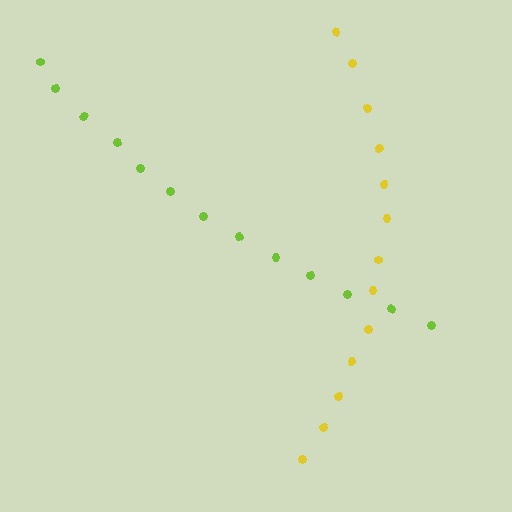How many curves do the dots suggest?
There are 2 distinct paths.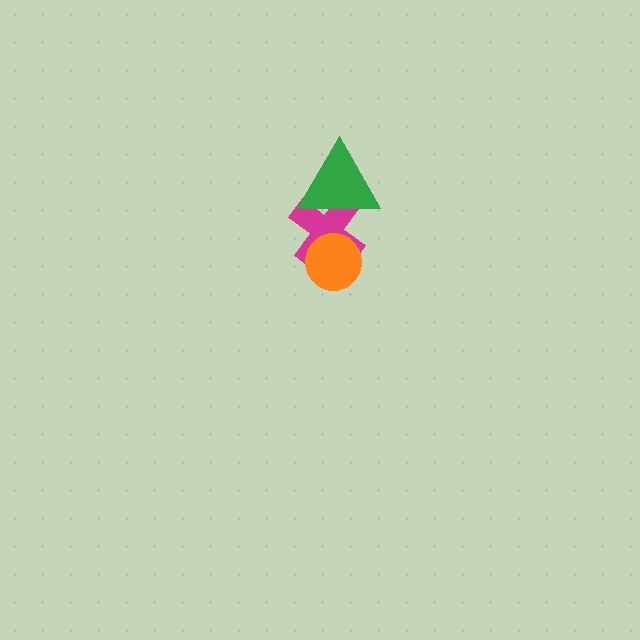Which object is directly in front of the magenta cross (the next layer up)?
The orange circle is directly in front of the magenta cross.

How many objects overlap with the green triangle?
1 object overlaps with the green triangle.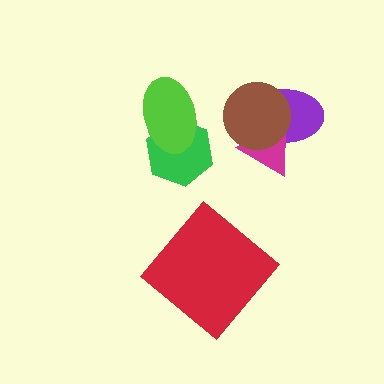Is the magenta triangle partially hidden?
Yes, it is partially covered by another shape.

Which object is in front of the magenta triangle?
The brown circle is in front of the magenta triangle.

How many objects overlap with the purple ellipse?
2 objects overlap with the purple ellipse.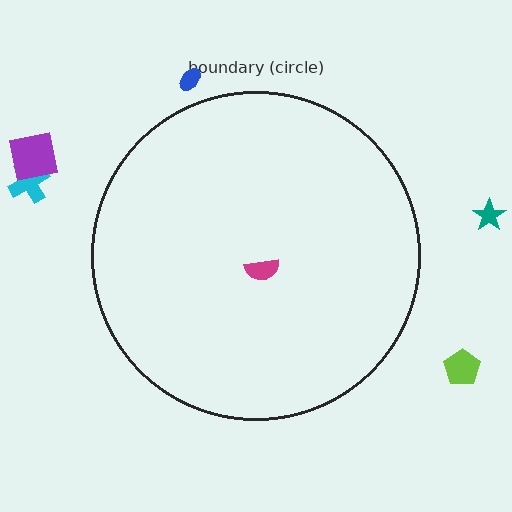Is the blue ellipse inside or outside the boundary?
Outside.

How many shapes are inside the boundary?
1 inside, 5 outside.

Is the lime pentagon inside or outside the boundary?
Outside.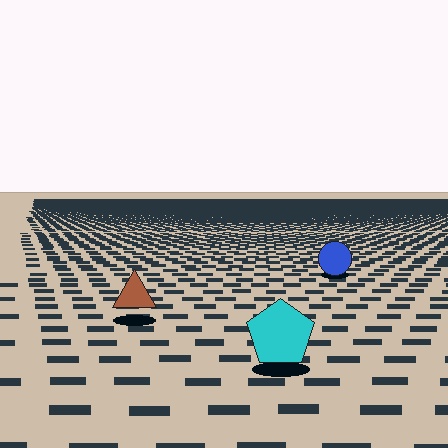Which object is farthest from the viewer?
The blue circle is farthest from the viewer. It appears smaller and the ground texture around it is denser.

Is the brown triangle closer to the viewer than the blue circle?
Yes. The brown triangle is closer — you can tell from the texture gradient: the ground texture is coarser near it.